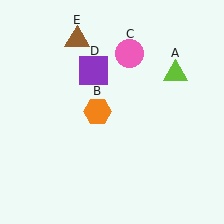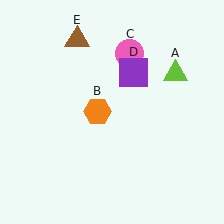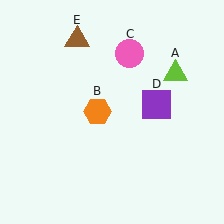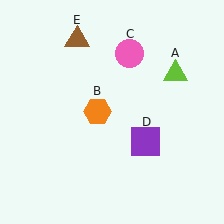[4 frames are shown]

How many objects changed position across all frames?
1 object changed position: purple square (object D).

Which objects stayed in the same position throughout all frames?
Lime triangle (object A) and orange hexagon (object B) and pink circle (object C) and brown triangle (object E) remained stationary.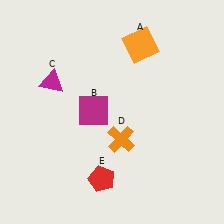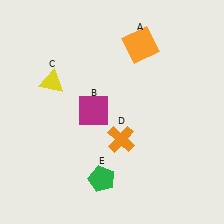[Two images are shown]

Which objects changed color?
C changed from magenta to yellow. E changed from red to green.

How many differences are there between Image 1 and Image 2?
There are 2 differences between the two images.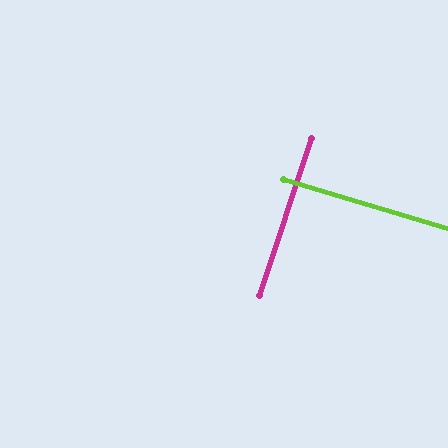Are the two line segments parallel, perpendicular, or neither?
Perpendicular — they meet at approximately 88°.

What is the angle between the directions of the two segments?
Approximately 88 degrees.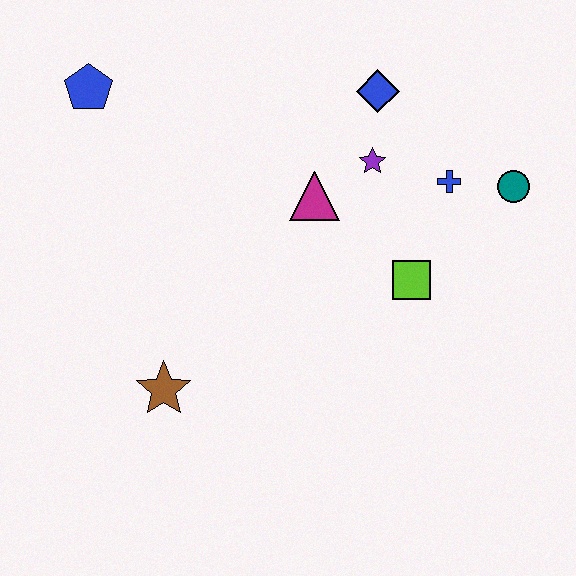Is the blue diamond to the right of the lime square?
No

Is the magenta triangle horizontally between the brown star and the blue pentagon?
No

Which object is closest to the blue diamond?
The purple star is closest to the blue diamond.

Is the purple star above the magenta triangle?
Yes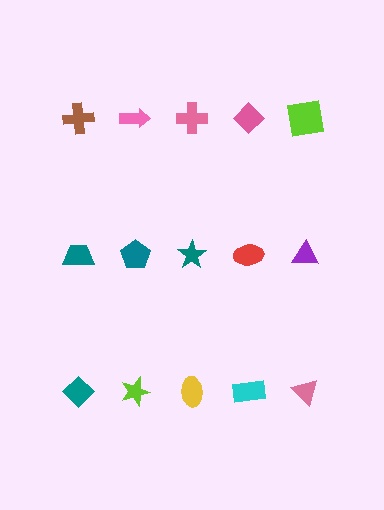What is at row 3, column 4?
A cyan rectangle.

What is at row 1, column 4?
A pink diamond.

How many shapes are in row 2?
5 shapes.